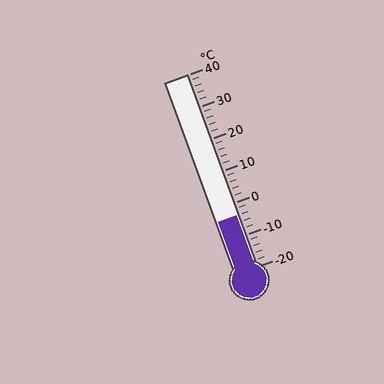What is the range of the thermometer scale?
The thermometer scale ranges from -20°C to 40°C.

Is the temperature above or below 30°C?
The temperature is below 30°C.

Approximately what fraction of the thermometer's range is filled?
The thermometer is filled to approximately 25% of its range.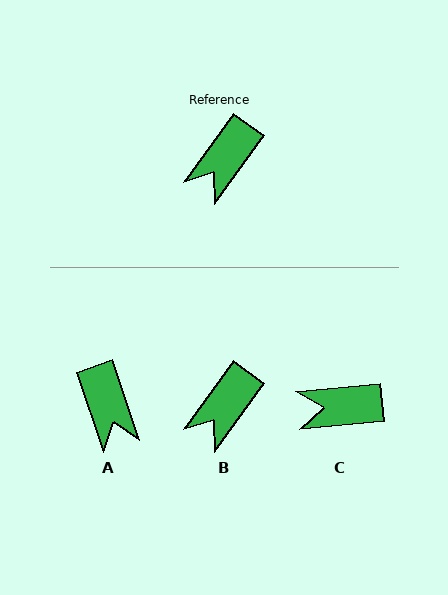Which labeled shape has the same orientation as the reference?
B.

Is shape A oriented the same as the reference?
No, it is off by about 55 degrees.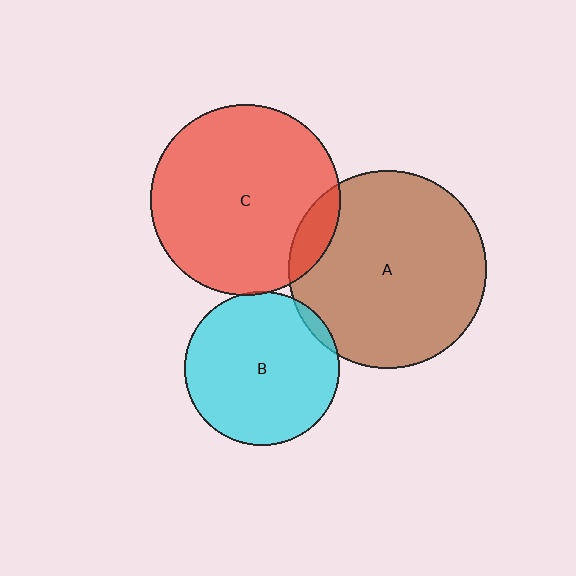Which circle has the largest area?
Circle A (brown).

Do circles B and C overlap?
Yes.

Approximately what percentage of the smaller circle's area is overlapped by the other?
Approximately 5%.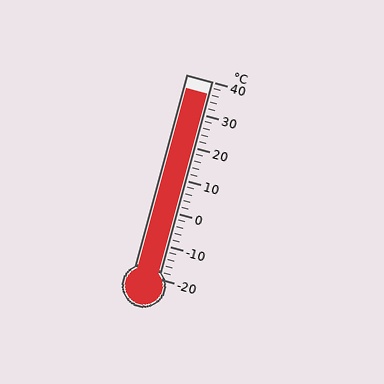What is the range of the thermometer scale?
The thermometer scale ranges from -20°C to 40°C.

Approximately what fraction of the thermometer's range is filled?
The thermometer is filled to approximately 95% of its range.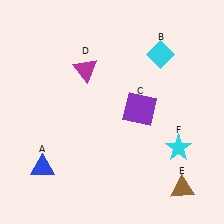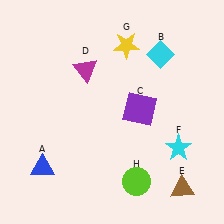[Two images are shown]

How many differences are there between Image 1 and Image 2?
There are 2 differences between the two images.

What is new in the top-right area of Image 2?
A yellow star (G) was added in the top-right area of Image 2.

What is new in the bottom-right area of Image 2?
A lime circle (H) was added in the bottom-right area of Image 2.